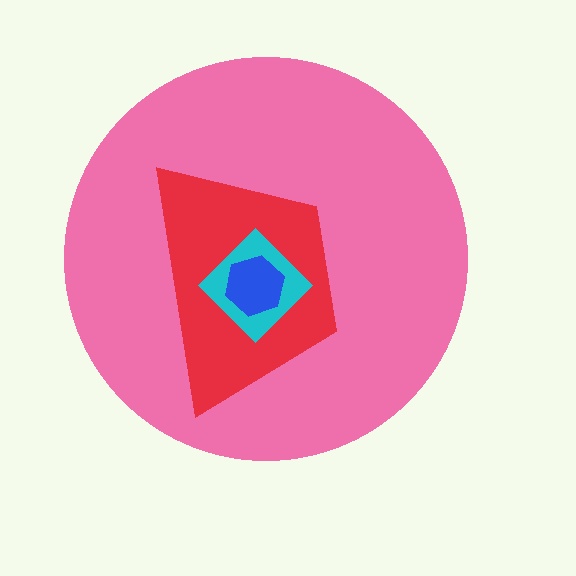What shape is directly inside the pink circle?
The red trapezoid.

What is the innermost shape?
The blue hexagon.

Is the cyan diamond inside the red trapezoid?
Yes.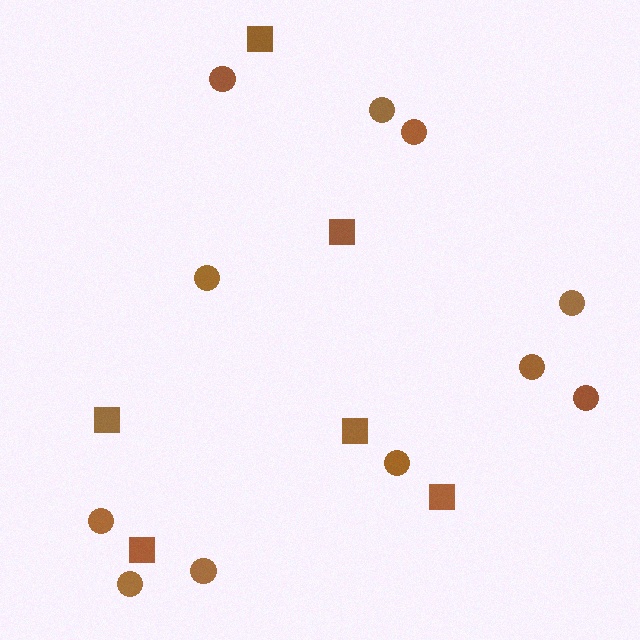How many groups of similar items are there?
There are 2 groups: one group of circles (11) and one group of squares (6).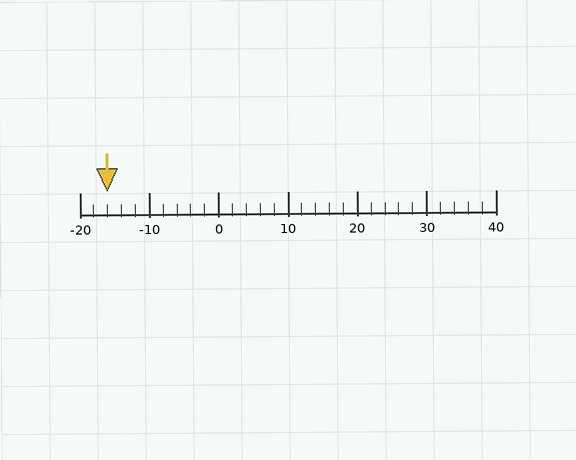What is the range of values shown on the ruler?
The ruler shows values from -20 to 40.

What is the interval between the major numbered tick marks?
The major tick marks are spaced 10 units apart.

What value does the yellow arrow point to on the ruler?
The yellow arrow points to approximately -16.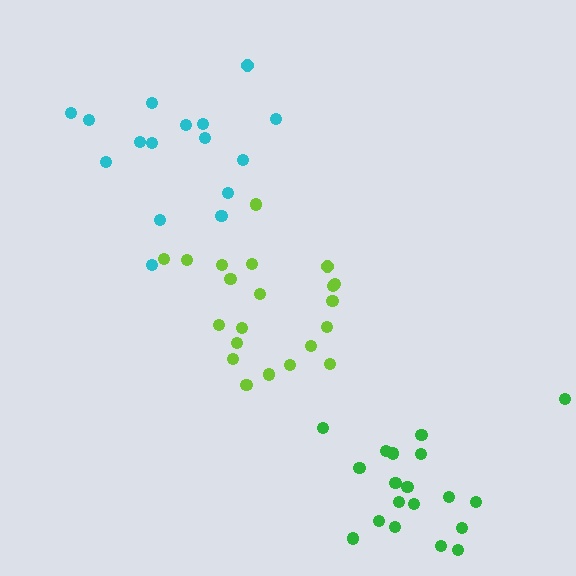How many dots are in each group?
Group 1: 16 dots, Group 2: 21 dots, Group 3: 19 dots (56 total).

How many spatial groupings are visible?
There are 3 spatial groupings.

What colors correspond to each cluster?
The clusters are colored: cyan, lime, green.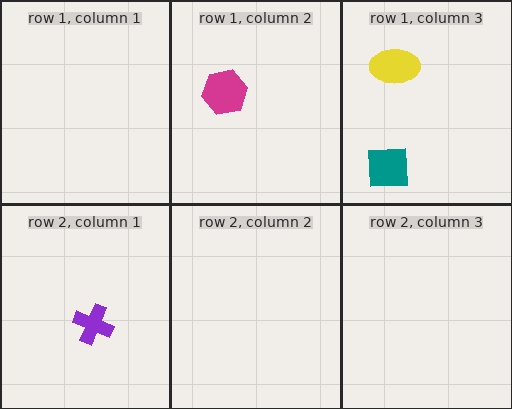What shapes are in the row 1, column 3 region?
The teal square, the yellow ellipse.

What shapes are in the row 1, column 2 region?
The magenta hexagon.